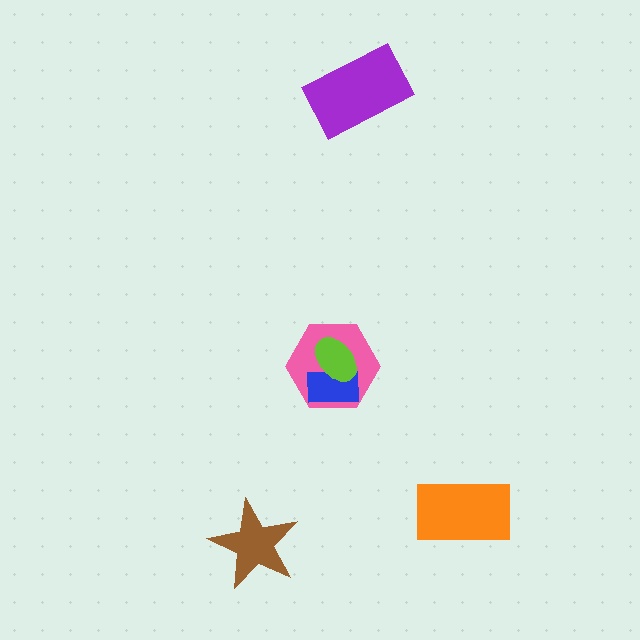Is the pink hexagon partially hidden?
Yes, it is partially covered by another shape.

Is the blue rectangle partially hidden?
Yes, it is partially covered by another shape.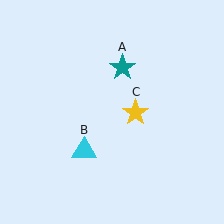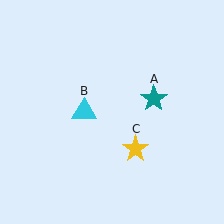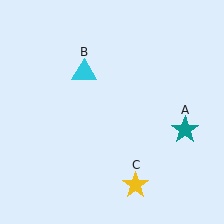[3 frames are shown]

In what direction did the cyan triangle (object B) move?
The cyan triangle (object B) moved up.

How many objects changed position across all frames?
3 objects changed position: teal star (object A), cyan triangle (object B), yellow star (object C).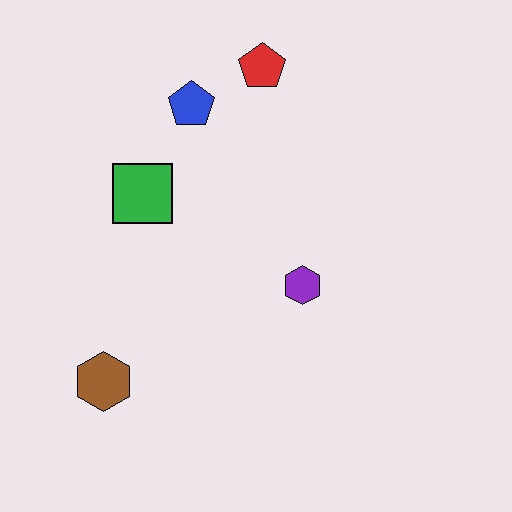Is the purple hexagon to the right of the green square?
Yes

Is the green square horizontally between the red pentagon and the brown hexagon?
Yes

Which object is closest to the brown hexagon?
The green square is closest to the brown hexagon.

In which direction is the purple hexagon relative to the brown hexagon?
The purple hexagon is to the right of the brown hexagon.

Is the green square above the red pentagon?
No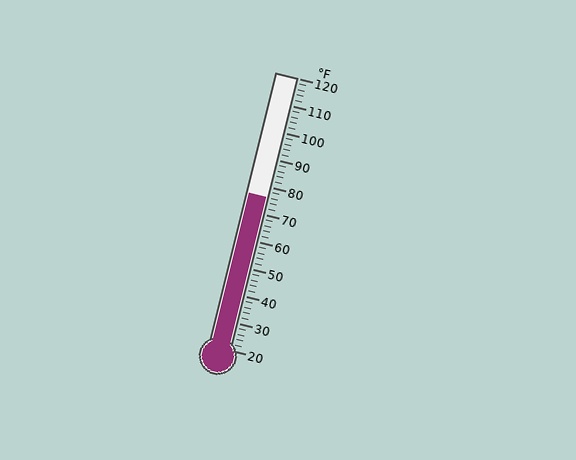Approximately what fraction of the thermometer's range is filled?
The thermometer is filled to approximately 55% of its range.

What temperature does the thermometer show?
The thermometer shows approximately 76°F.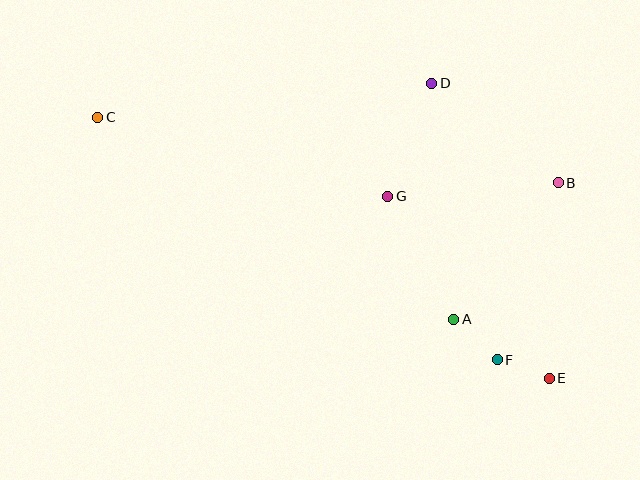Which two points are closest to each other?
Points E and F are closest to each other.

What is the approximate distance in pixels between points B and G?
The distance between B and G is approximately 171 pixels.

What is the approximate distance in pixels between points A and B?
The distance between A and B is approximately 172 pixels.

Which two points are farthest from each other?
Points C and E are farthest from each other.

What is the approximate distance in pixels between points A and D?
The distance between A and D is approximately 237 pixels.